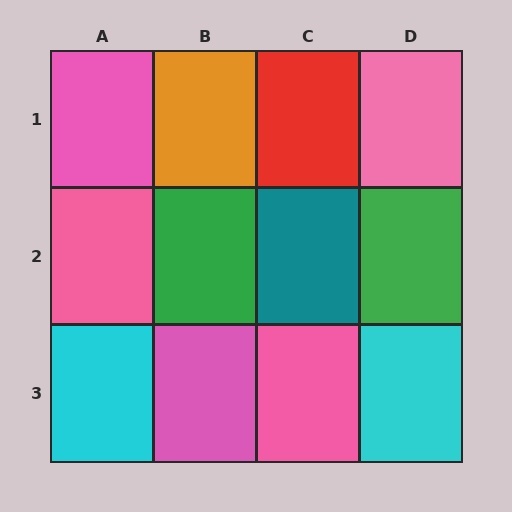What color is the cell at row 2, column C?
Teal.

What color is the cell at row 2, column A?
Pink.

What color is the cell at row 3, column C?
Pink.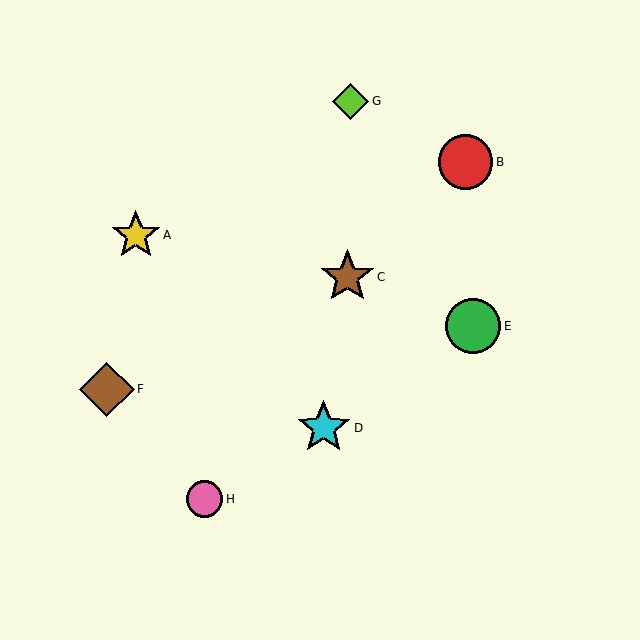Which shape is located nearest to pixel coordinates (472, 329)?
The green circle (labeled E) at (473, 326) is nearest to that location.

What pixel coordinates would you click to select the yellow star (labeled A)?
Click at (136, 235) to select the yellow star A.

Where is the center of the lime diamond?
The center of the lime diamond is at (351, 102).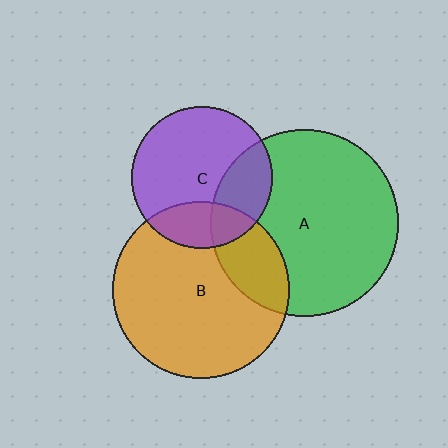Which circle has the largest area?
Circle A (green).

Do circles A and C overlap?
Yes.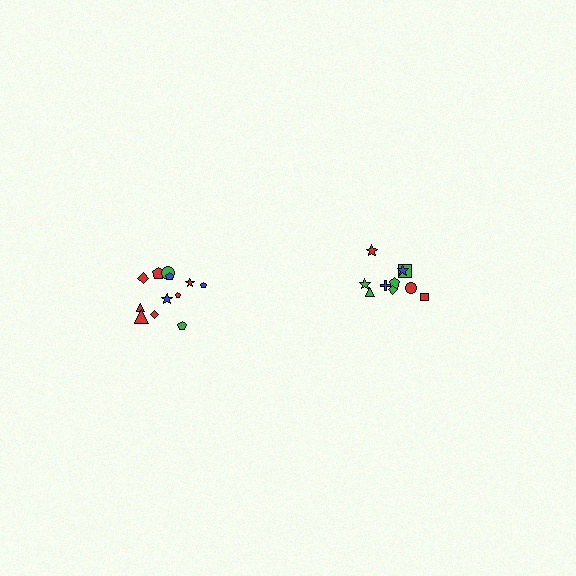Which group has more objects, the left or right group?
The left group.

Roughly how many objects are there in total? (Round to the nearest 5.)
Roughly 20 objects in total.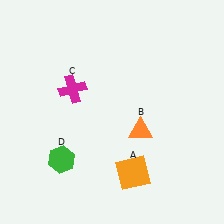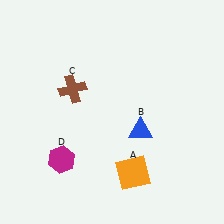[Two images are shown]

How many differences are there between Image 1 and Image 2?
There are 3 differences between the two images.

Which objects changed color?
B changed from orange to blue. C changed from magenta to brown. D changed from green to magenta.